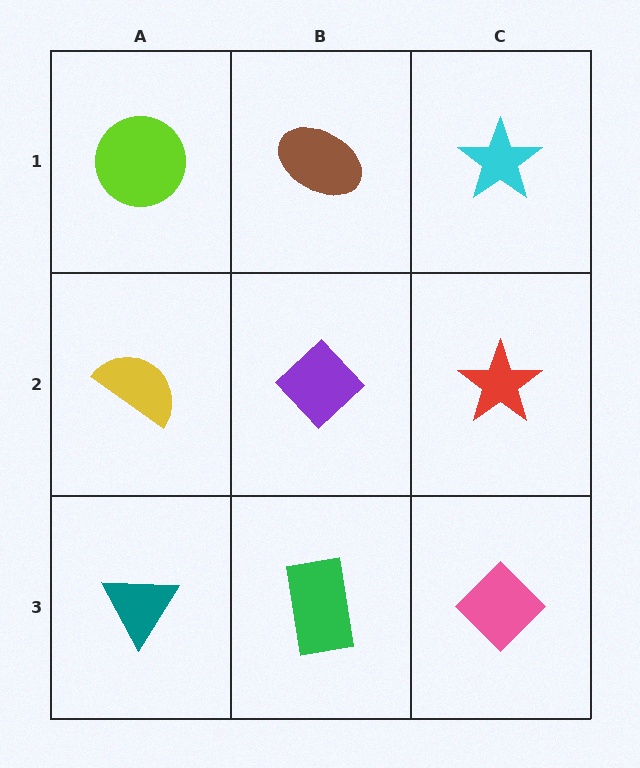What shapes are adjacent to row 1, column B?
A purple diamond (row 2, column B), a lime circle (row 1, column A), a cyan star (row 1, column C).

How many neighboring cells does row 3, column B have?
3.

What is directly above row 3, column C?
A red star.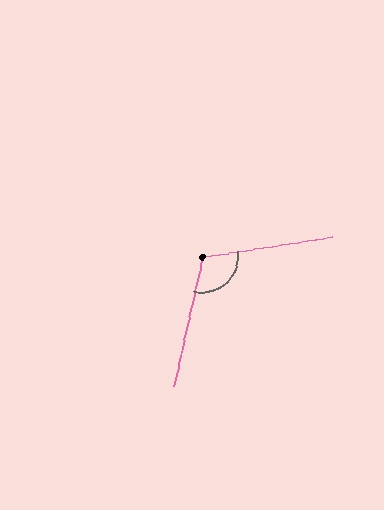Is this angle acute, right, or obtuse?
It is obtuse.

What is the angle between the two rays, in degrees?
Approximately 111 degrees.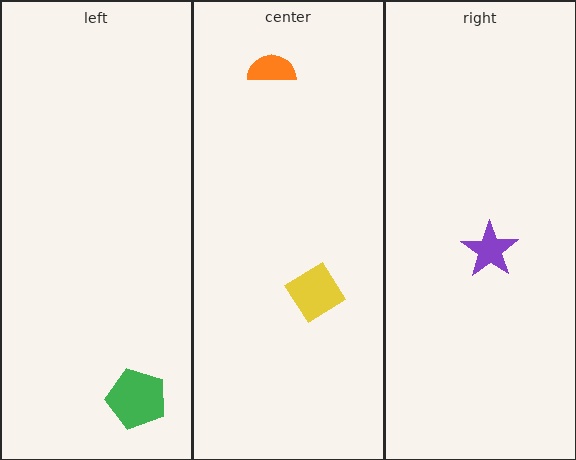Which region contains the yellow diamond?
The center region.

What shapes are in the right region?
The purple star.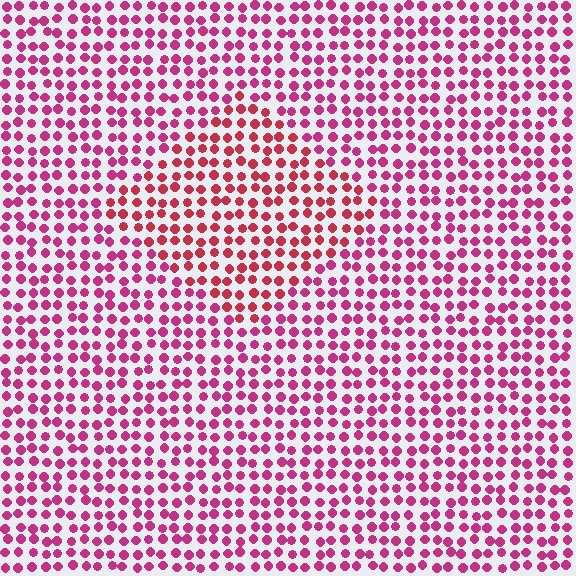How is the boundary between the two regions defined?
The boundary is defined purely by a slight shift in hue (about 26 degrees). Spacing, size, and orientation are identical on both sides.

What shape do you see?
I see a diamond.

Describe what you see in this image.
The image is filled with small magenta elements in a uniform arrangement. A diamond-shaped region is visible where the elements are tinted to a slightly different hue, forming a subtle color boundary.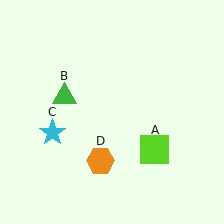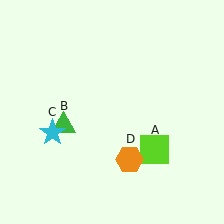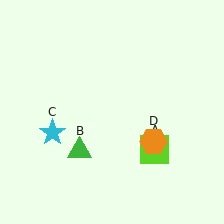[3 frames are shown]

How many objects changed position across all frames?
2 objects changed position: green triangle (object B), orange hexagon (object D).